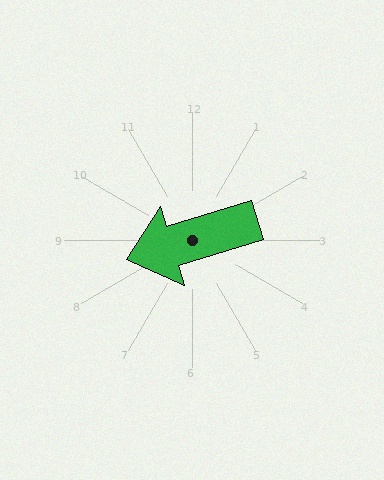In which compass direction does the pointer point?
West.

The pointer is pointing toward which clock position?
Roughly 8 o'clock.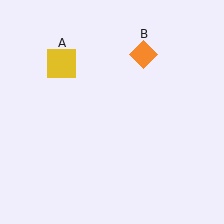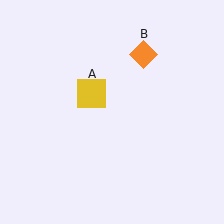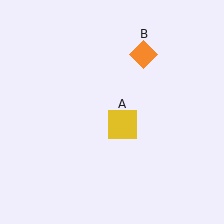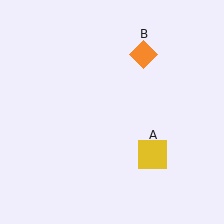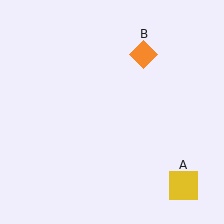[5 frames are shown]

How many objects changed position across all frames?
1 object changed position: yellow square (object A).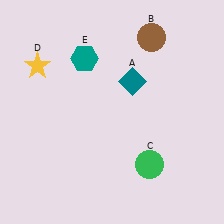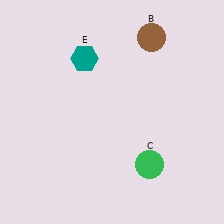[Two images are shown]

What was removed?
The yellow star (D), the teal diamond (A) were removed in Image 2.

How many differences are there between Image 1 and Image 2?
There are 2 differences between the two images.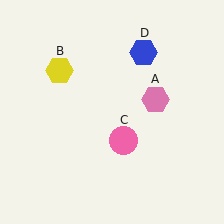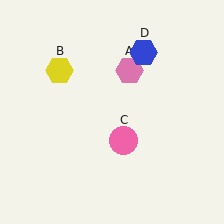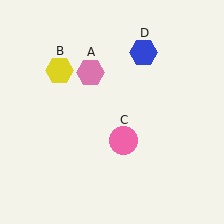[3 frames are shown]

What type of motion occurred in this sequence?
The pink hexagon (object A) rotated counterclockwise around the center of the scene.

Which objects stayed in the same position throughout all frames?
Yellow hexagon (object B) and pink circle (object C) and blue hexagon (object D) remained stationary.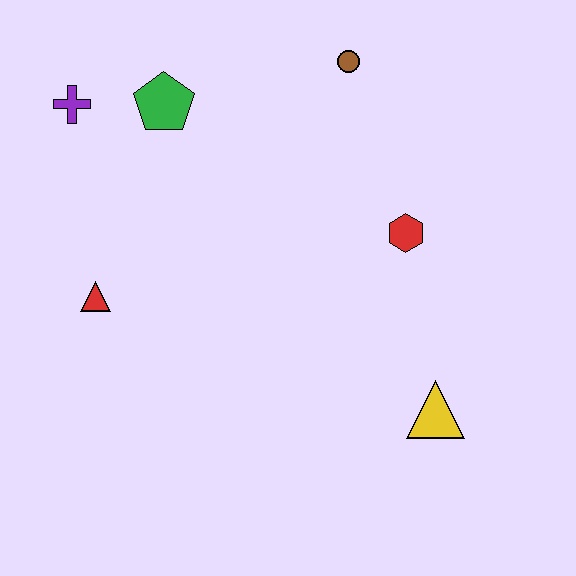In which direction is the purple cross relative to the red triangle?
The purple cross is above the red triangle.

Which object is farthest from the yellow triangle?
The purple cross is farthest from the yellow triangle.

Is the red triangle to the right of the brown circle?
No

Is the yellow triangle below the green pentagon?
Yes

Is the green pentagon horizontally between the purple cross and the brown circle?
Yes